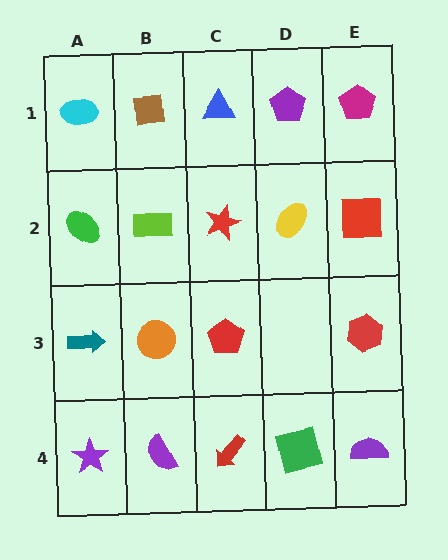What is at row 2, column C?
A red star.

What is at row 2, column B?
A lime rectangle.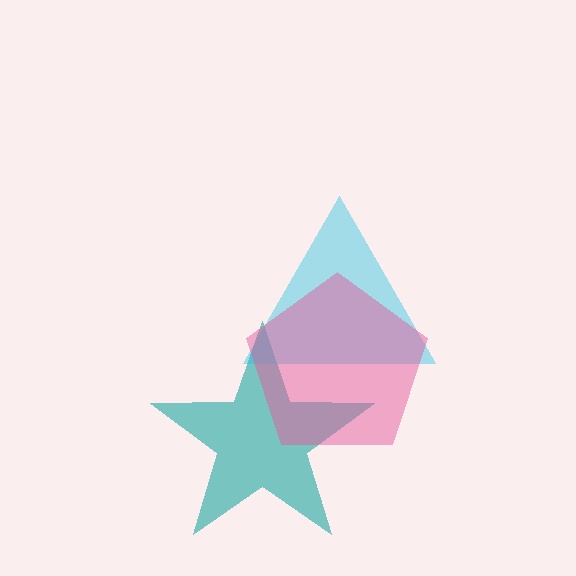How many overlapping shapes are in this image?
There are 3 overlapping shapes in the image.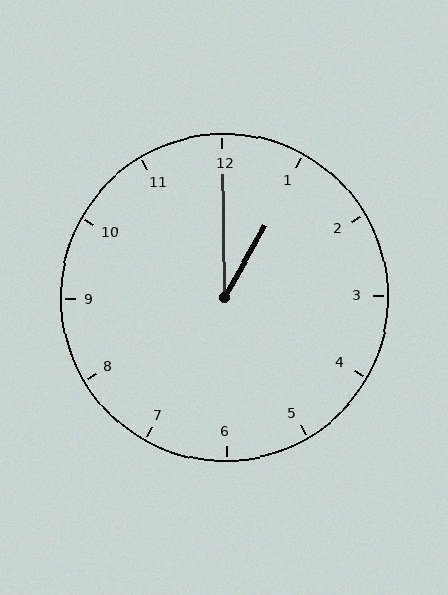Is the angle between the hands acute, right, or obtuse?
It is acute.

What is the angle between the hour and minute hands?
Approximately 30 degrees.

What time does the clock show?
1:00.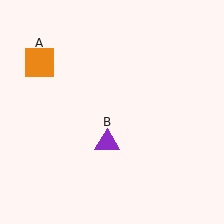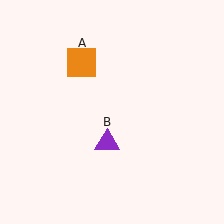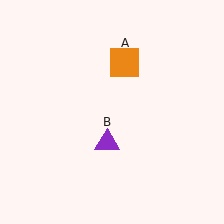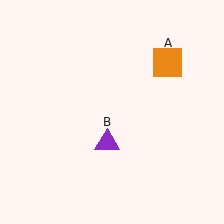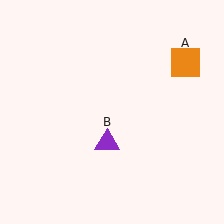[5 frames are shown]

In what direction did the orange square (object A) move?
The orange square (object A) moved right.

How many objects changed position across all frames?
1 object changed position: orange square (object A).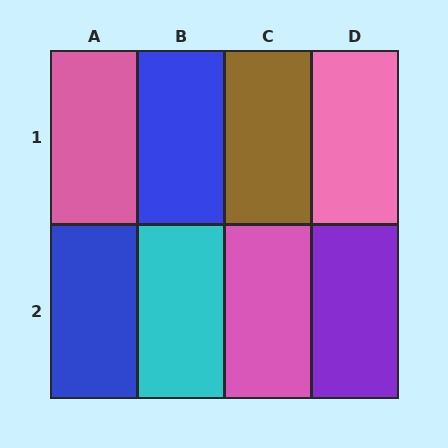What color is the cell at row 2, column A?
Blue.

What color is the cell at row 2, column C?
Pink.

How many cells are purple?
1 cell is purple.